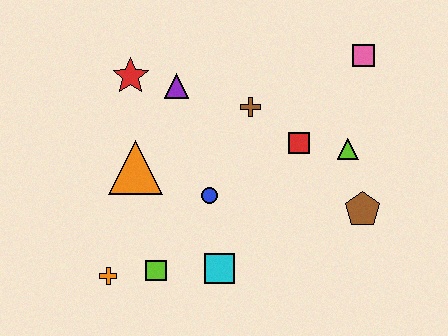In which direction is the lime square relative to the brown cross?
The lime square is below the brown cross.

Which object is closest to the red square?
The lime triangle is closest to the red square.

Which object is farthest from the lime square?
The pink square is farthest from the lime square.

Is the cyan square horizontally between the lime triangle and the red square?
No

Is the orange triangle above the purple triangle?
No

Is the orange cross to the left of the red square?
Yes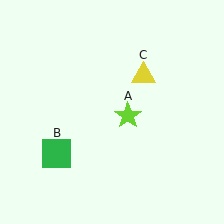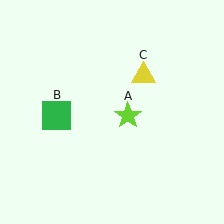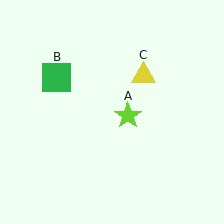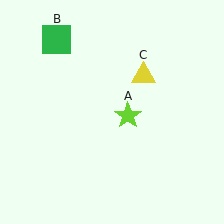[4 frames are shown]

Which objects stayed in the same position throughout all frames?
Lime star (object A) and yellow triangle (object C) remained stationary.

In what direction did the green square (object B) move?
The green square (object B) moved up.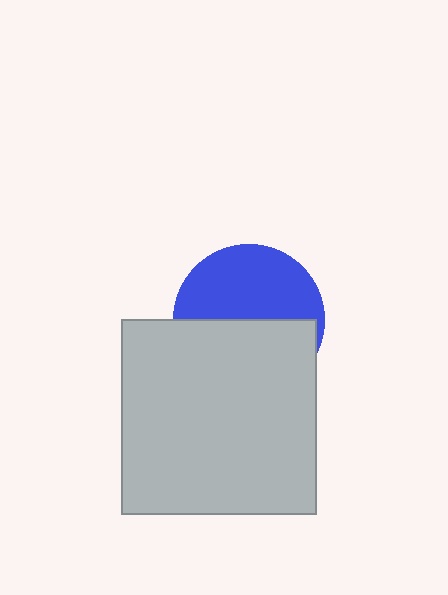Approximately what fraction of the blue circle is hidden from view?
Roughly 49% of the blue circle is hidden behind the light gray square.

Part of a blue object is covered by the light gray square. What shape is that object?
It is a circle.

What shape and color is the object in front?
The object in front is a light gray square.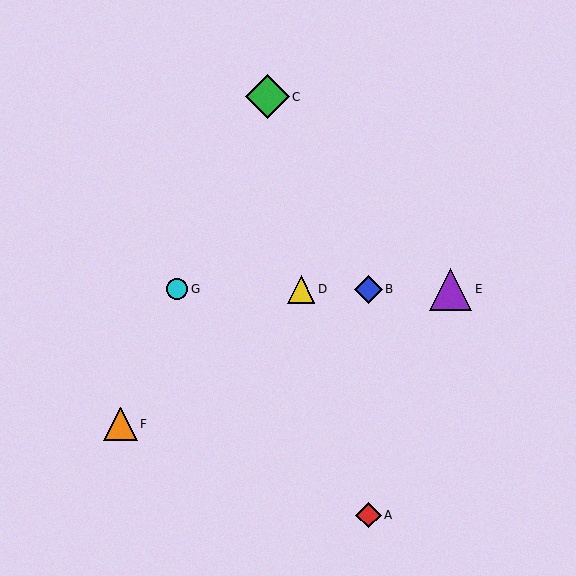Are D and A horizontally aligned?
No, D is at y≈289 and A is at y≈515.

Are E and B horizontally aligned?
Yes, both are at y≈289.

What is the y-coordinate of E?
Object E is at y≈289.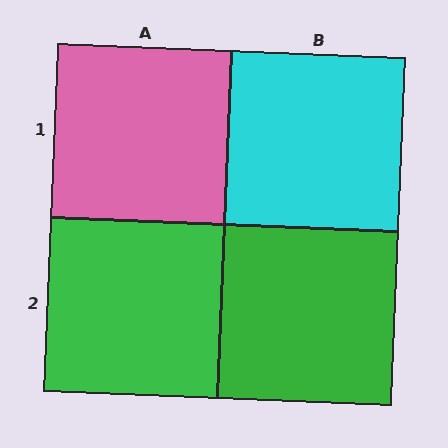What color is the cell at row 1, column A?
Pink.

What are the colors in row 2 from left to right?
Green, green.